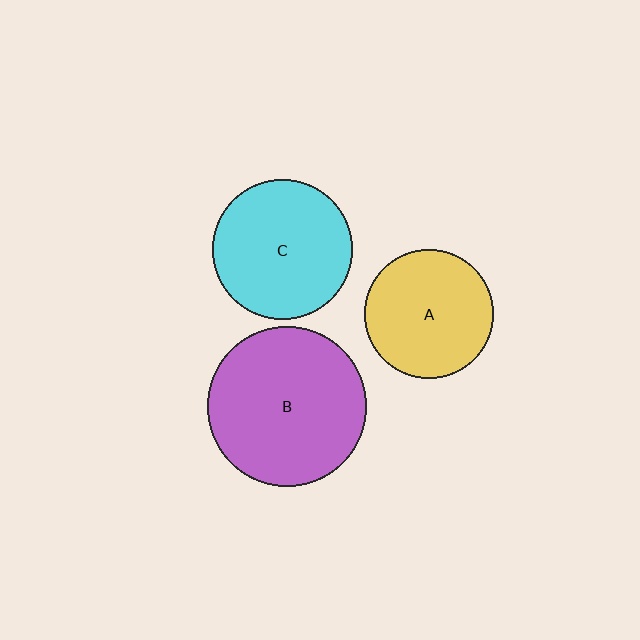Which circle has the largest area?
Circle B (purple).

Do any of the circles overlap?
No, none of the circles overlap.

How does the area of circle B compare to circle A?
Approximately 1.5 times.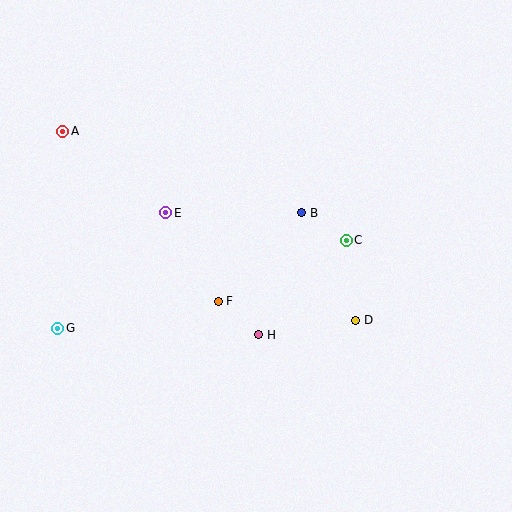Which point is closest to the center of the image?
Point F at (218, 301) is closest to the center.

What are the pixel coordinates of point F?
Point F is at (218, 301).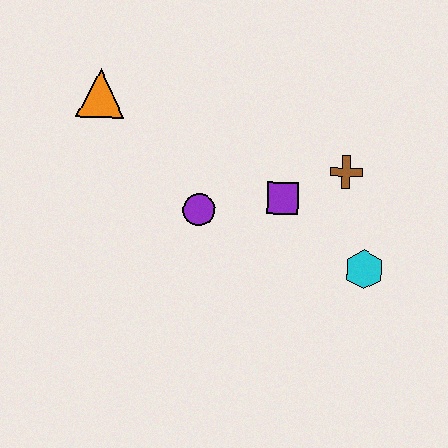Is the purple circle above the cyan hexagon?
Yes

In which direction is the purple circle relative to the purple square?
The purple circle is to the left of the purple square.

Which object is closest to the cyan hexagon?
The brown cross is closest to the cyan hexagon.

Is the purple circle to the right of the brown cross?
No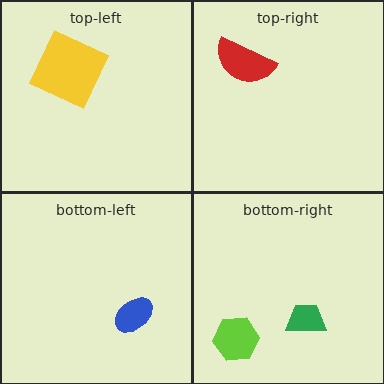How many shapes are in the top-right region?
1.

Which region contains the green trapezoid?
The bottom-right region.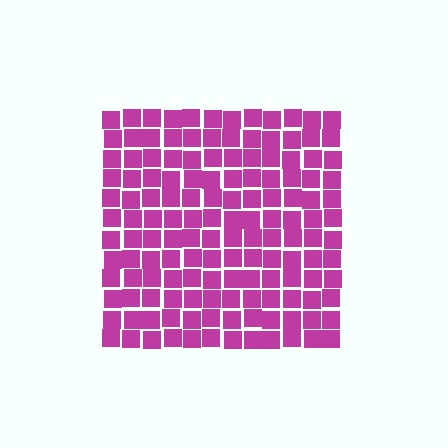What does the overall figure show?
The overall figure shows a square.